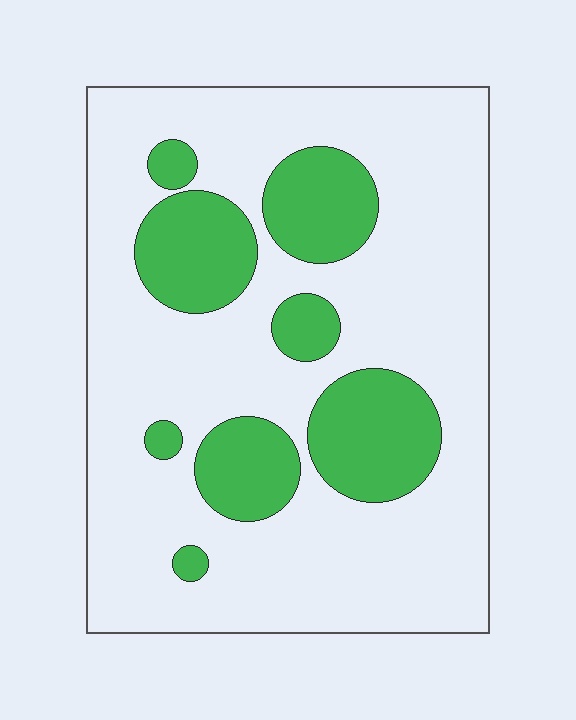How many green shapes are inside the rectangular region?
8.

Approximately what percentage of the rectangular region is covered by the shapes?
Approximately 25%.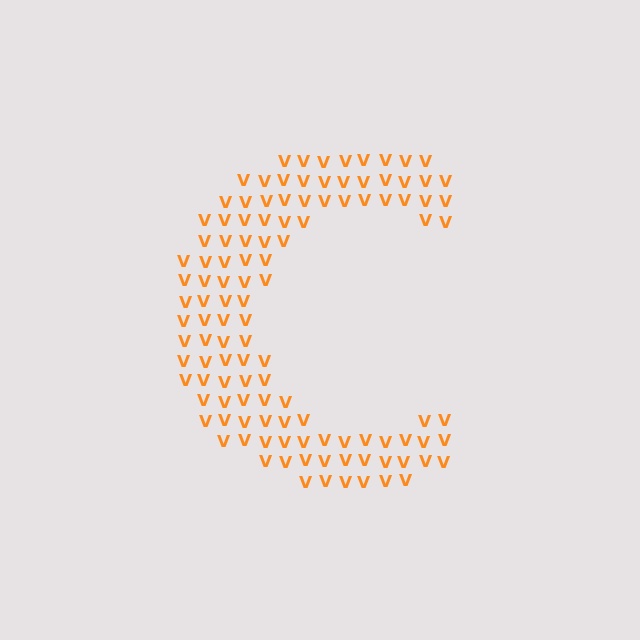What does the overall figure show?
The overall figure shows the letter C.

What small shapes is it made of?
It is made of small letter V's.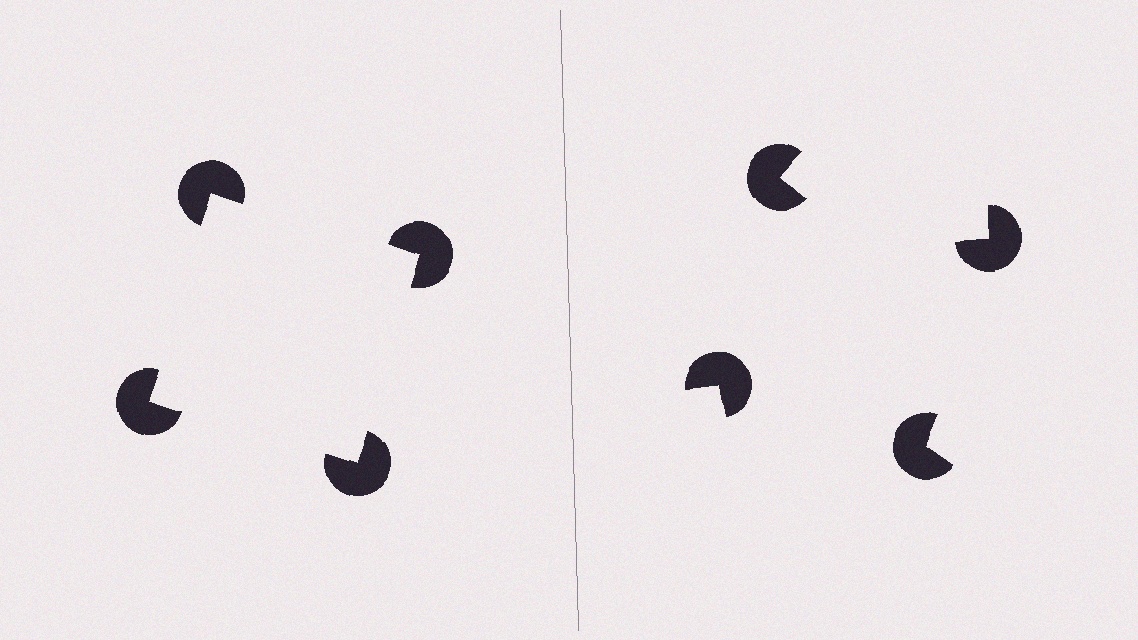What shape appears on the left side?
An illusory square.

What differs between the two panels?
The pac-man discs are positioned identically on both sides; only the wedge orientations differ. On the left they align to a square; on the right they are misaligned.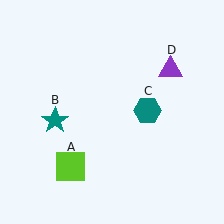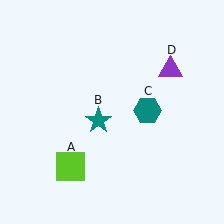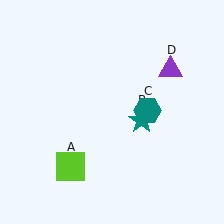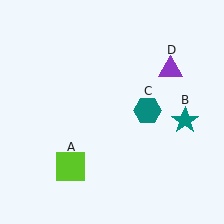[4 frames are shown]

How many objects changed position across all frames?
1 object changed position: teal star (object B).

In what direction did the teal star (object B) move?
The teal star (object B) moved right.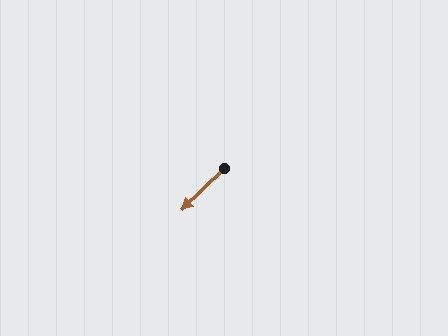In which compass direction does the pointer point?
Southwest.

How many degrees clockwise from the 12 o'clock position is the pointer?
Approximately 225 degrees.